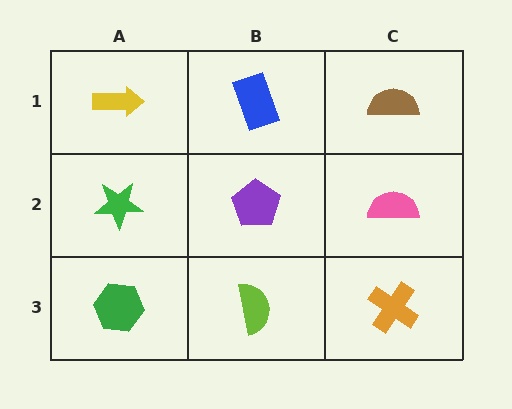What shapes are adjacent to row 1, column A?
A green star (row 2, column A), a blue rectangle (row 1, column B).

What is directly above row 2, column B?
A blue rectangle.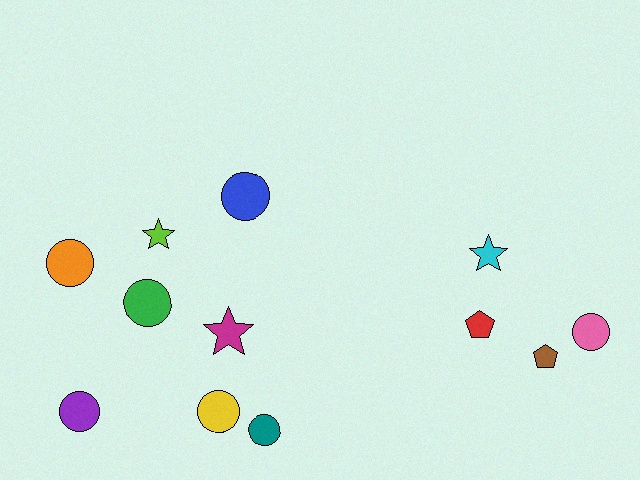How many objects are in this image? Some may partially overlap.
There are 12 objects.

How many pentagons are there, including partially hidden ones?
There are 2 pentagons.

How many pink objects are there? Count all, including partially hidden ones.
There is 1 pink object.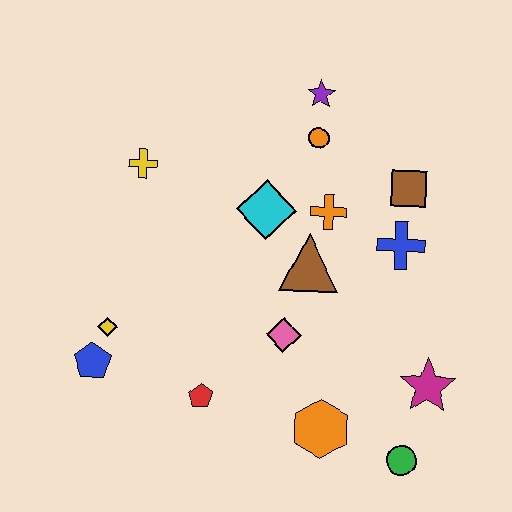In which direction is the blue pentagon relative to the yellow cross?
The blue pentagon is below the yellow cross.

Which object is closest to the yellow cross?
The cyan diamond is closest to the yellow cross.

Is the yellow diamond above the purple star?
No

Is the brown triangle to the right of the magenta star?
No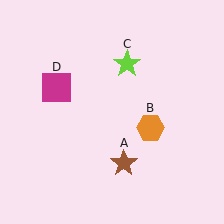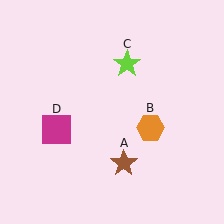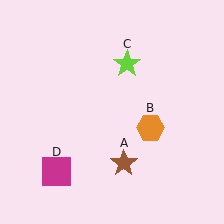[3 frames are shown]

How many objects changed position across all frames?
1 object changed position: magenta square (object D).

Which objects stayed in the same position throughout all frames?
Brown star (object A) and orange hexagon (object B) and lime star (object C) remained stationary.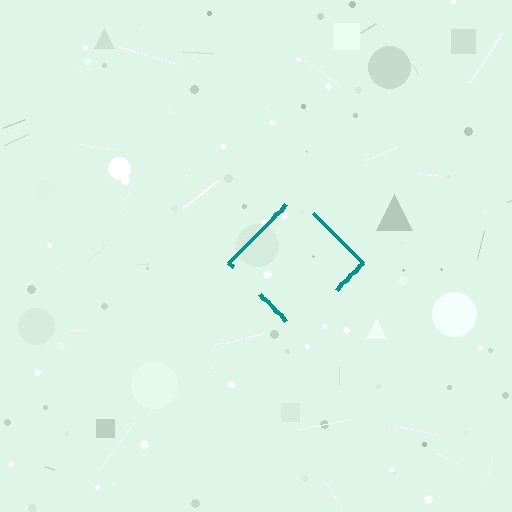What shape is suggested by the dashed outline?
The dashed outline suggests a diamond.